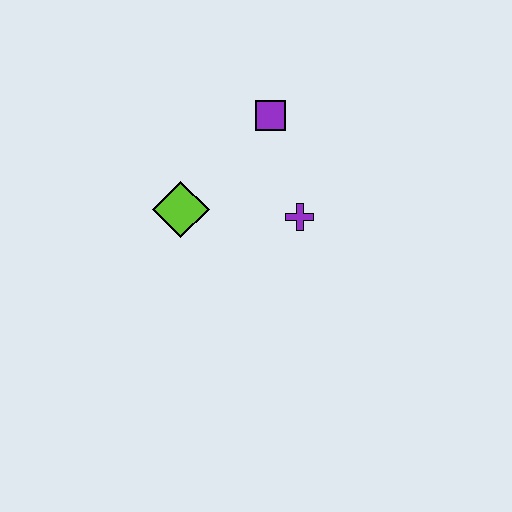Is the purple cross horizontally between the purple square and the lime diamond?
No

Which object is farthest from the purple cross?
The lime diamond is farthest from the purple cross.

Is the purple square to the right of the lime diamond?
Yes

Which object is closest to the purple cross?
The purple square is closest to the purple cross.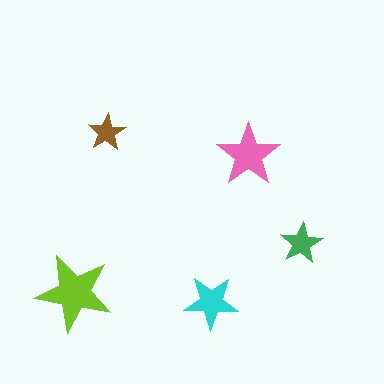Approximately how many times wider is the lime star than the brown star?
About 2 times wider.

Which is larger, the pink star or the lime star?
The lime one.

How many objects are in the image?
There are 5 objects in the image.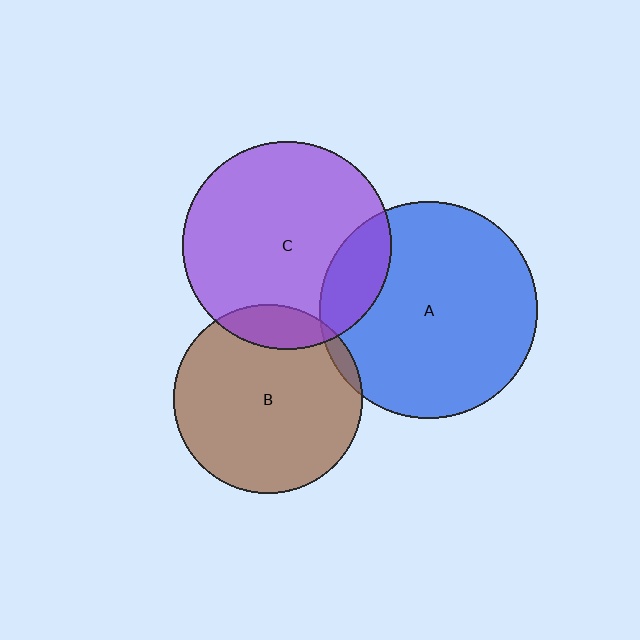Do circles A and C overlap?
Yes.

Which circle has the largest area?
Circle A (blue).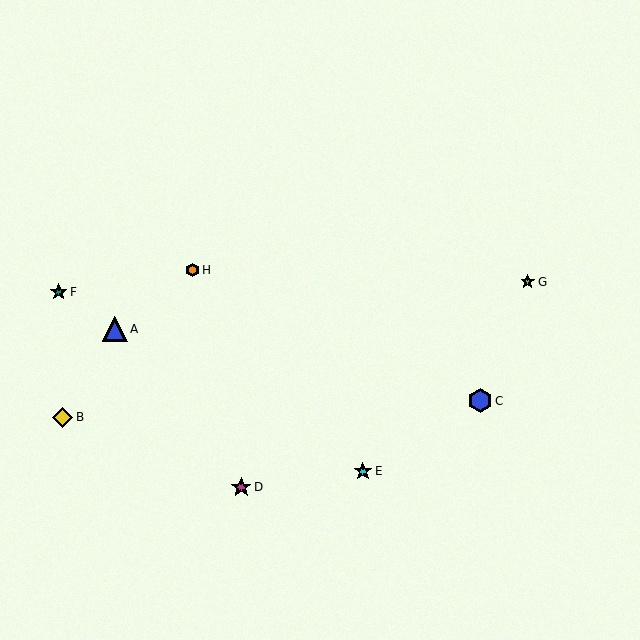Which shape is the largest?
The blue triangle (labeled A) is the largest.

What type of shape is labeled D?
Shape D is a magenta star.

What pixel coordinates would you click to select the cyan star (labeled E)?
Click at (363, 471) to select the cyan star E.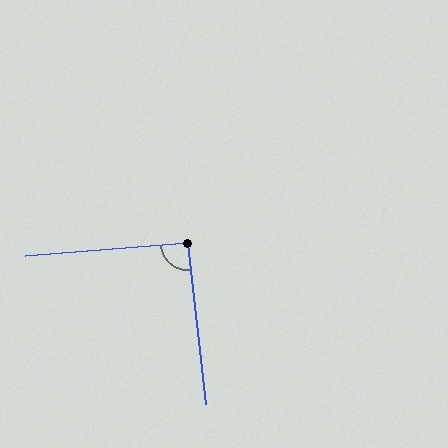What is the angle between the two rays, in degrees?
Approximately 92 degrees.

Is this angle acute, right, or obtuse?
It is approximately a right angle.